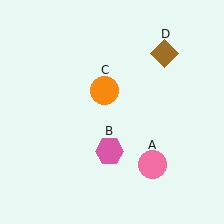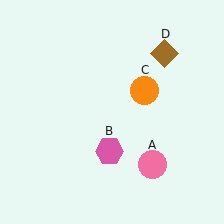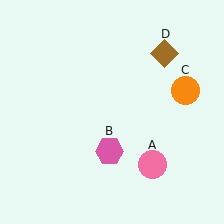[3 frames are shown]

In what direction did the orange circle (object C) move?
The orange circle (object C) moved right.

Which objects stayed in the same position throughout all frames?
Pink circle (object A) and pink hexagon (object B) and brown diamond (object D) remained stationary.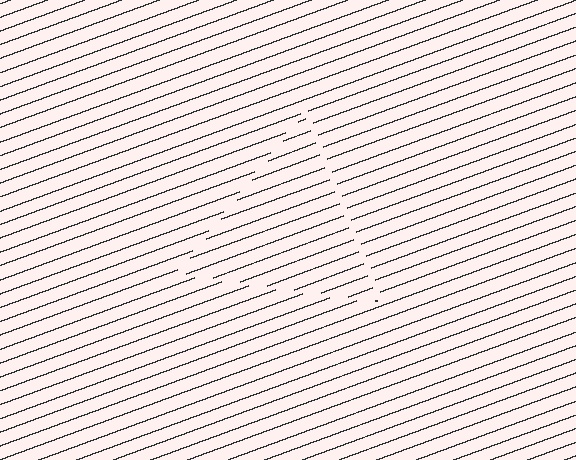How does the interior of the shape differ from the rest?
The interior of the shape contains the same grating, shifted by half a period — the contour is defined by the phase discontinuity where line-ends from the inner and outer gratings abut.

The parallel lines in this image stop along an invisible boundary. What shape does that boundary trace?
An illusory triangle. The interior of the shape contains the same grating, shifted by half a period — the contour is defined by the phase discontinuity where line-ends from the inner and outer gratings abut.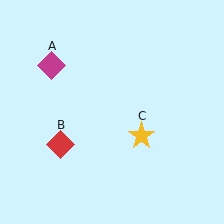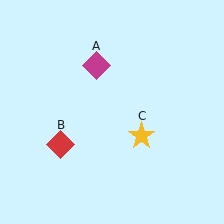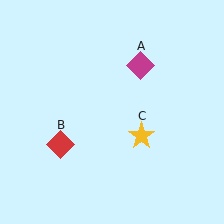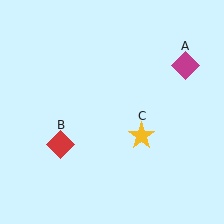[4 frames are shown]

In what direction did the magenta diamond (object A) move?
The magenta diamond (object A) moved right.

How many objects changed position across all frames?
1 object changed position: magenta diamond (object A).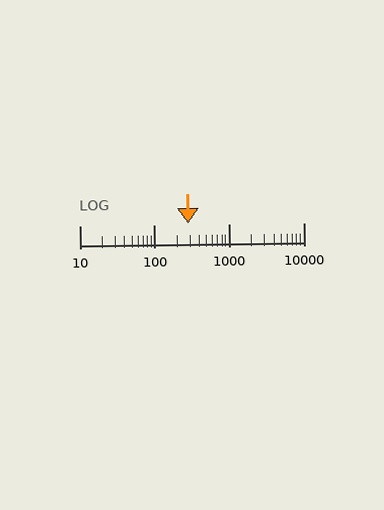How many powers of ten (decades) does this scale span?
The scale spans 3 decades, from 10 to 10000.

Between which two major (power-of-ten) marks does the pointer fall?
The pointer is between 100 and 1000.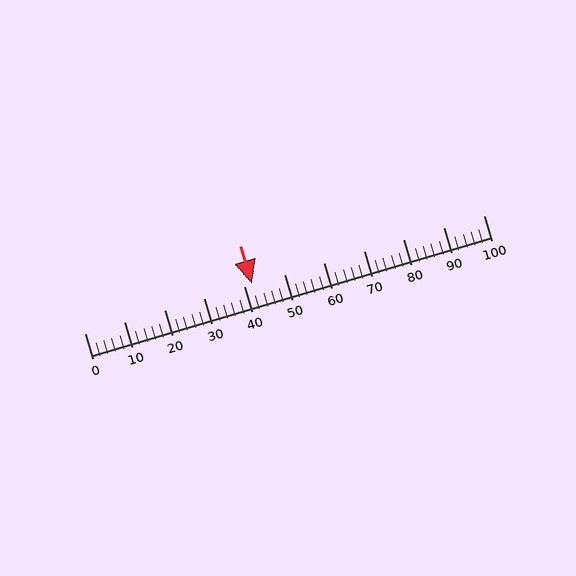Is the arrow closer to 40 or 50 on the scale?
The arrow is closer to 40.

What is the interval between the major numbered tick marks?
The major tick marks are spaced 10 units apart.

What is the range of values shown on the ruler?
The ruler shows values from 0 to 100.